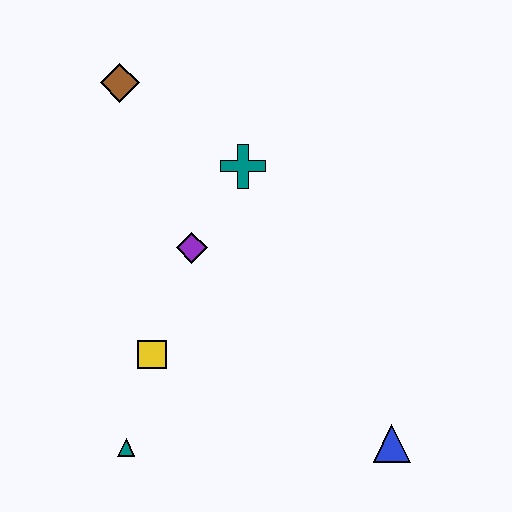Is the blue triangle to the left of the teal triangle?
No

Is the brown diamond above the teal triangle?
Yes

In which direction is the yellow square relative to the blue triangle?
The yellow square is to the left of the blue triangle.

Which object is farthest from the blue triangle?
The brown diamond is farthest from the blue triangle.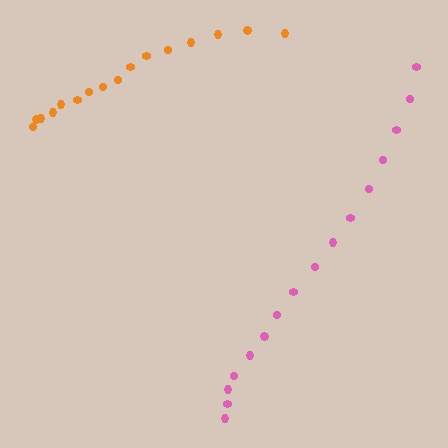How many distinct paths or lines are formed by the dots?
There are 2 distinct paths.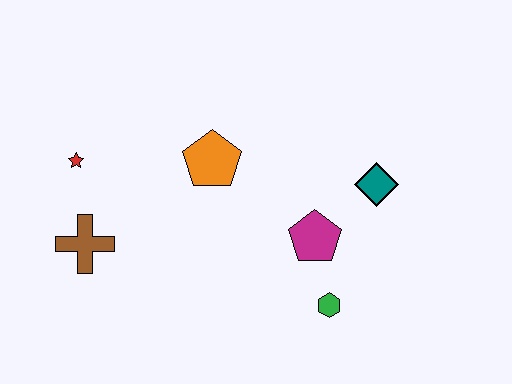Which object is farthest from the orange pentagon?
The green hexagon is farthest from the orange pentagon.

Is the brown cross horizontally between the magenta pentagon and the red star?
Yes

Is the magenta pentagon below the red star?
Yes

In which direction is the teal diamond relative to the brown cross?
The teal diamond is to the right of the brown cross.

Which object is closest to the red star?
The brown cross is closest to the red star.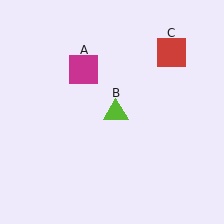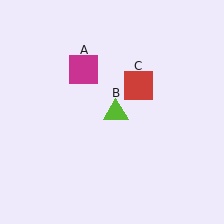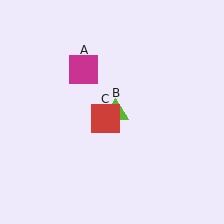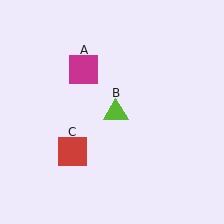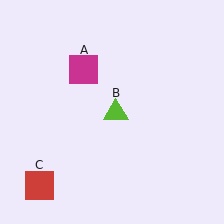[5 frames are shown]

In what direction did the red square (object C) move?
The red square (object C) moved down and to the left.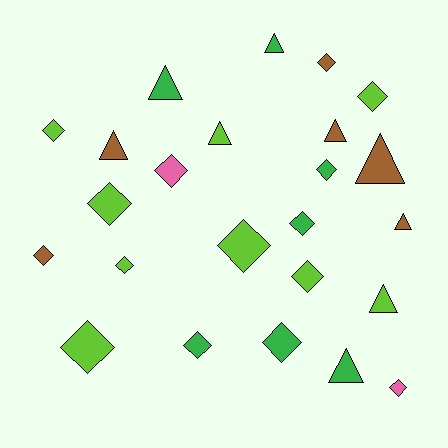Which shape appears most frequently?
Diamond, with 15 objects.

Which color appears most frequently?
Lime, with 9 objects.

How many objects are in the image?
There are 24 objects.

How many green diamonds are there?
There are 4 green diamonds.